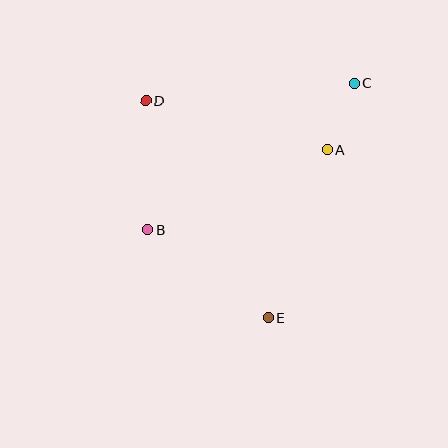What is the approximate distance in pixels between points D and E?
The distance between D and E is approximately 249 pixels.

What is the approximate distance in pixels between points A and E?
The distance between A and E is approximately 178 pixels.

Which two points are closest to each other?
Points A and C are closest to each other.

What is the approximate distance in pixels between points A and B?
The distance between A and B is approximately 197 pixels.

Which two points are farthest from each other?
Points B and C are farthest from each other.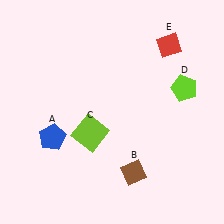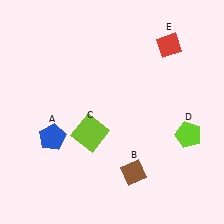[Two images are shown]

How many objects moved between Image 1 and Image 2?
1 object moved between the two images.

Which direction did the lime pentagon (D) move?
The lime pentagon (D) moved down.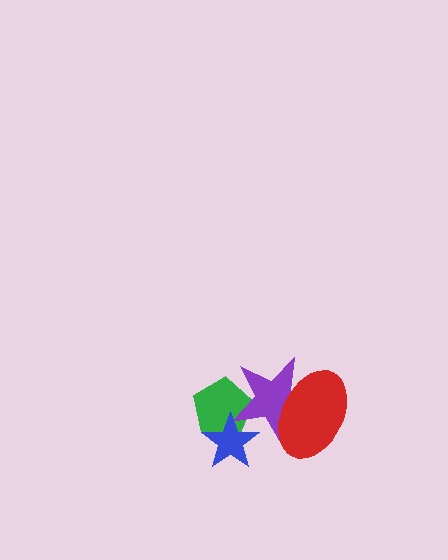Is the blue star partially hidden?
No, no other shape covers it.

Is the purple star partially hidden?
Yes, it is partially covered by another shape.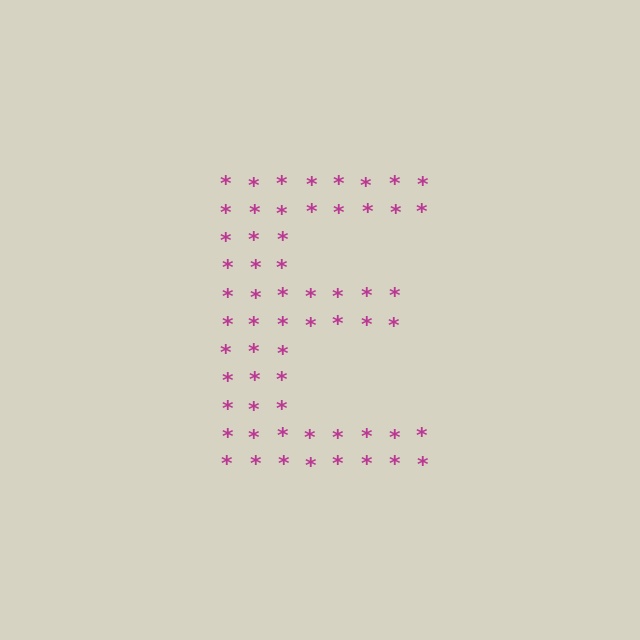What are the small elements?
The small elements are asterisks.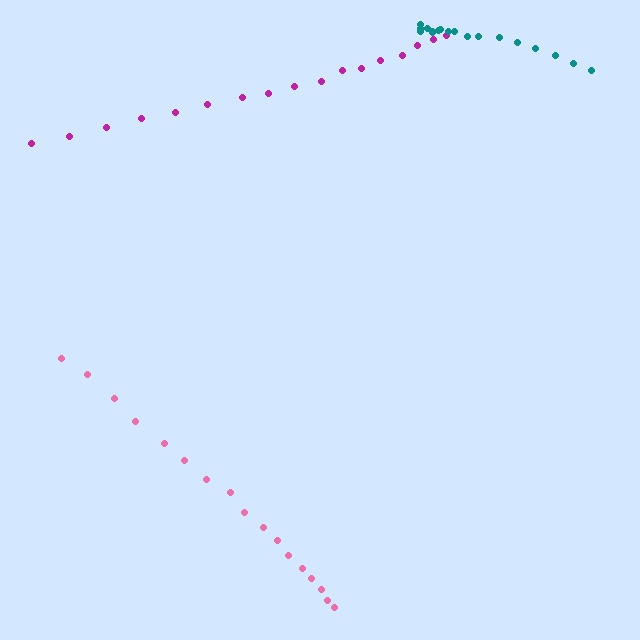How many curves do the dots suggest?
There are 3 distinct paths.